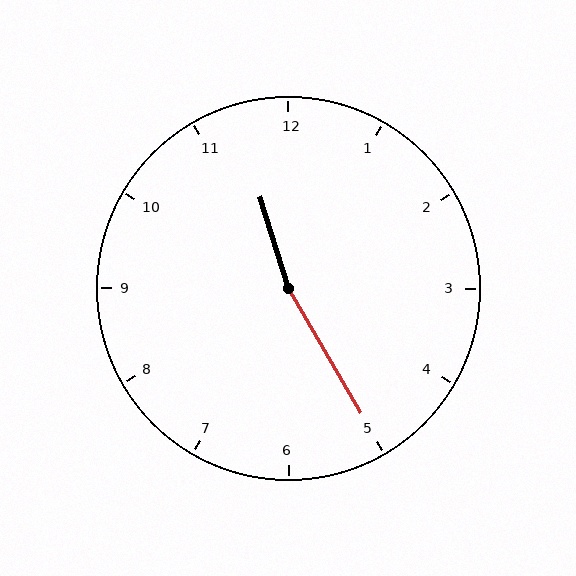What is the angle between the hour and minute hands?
Approximately 168 degrees.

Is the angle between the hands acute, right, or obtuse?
It is obtuse.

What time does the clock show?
11:25.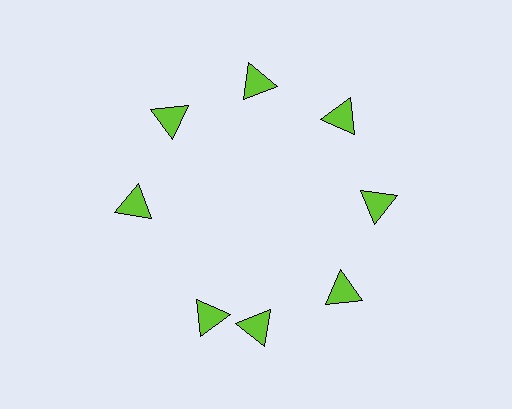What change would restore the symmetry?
The symmetry would be restored by rotating it back into even spacing with its neighbors so that all 8 triangles sit at equal angles and equal distance from the center.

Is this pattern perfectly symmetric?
No. The 8 lime triangles are arranged in a ring, but one element near the 8 o'clock position is rotated out of alignment along the ring, breaking the 8-fold rotational symmetry.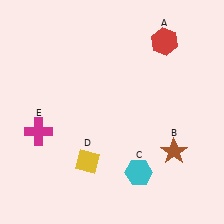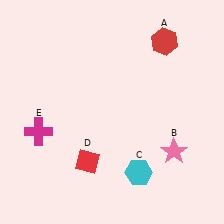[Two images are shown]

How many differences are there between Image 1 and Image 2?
There are 2 differences between the two images.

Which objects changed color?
B changed from brown to pink. D changed from yellow to red.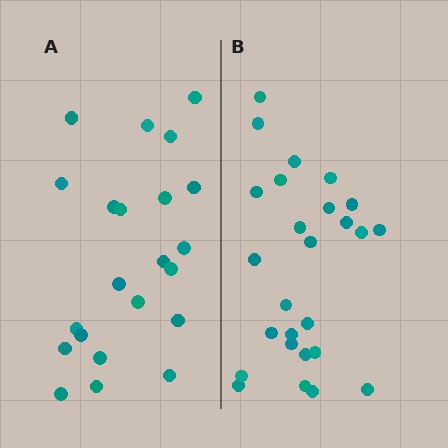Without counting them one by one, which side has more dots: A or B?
Region B (the right region) has more dots.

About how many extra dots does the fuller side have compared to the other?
Region B has about 4 more dots than region A.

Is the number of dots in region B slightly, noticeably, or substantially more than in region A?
Region B has only slightly more — the two regions are fairly close. The ratio is roughly 1.2 to 1.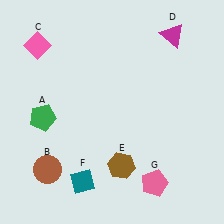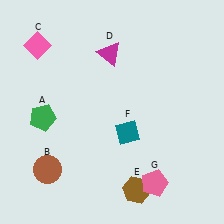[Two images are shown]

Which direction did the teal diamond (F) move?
The teal diamond (F) moved up.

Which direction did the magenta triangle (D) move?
The magenta triangle (D) moved left.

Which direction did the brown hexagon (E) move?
The brown hexagon (E) moved down.